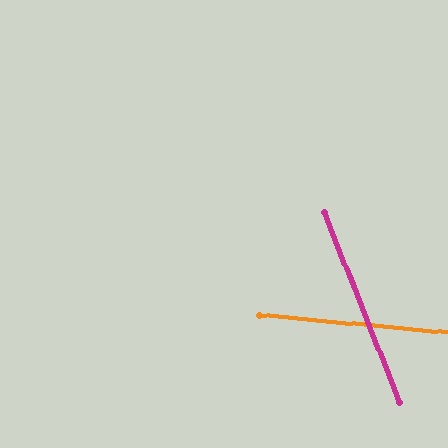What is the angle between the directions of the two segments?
Approximately 63 degrees.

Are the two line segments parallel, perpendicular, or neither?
Neither parallel nor perpendicular — they differ by about 63°.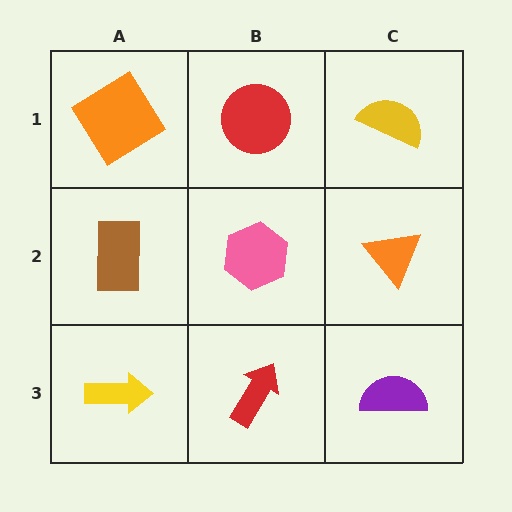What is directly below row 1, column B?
A pink hexagon.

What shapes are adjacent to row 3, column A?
A brown rectangle (row 2, column A), a red arrow (row 3, column B).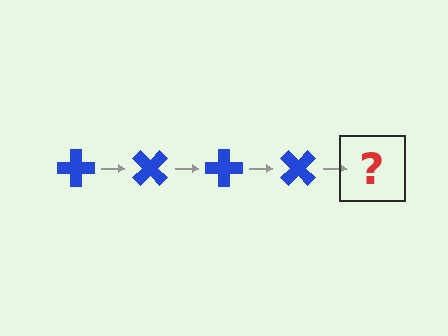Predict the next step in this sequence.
The next step is a blue cross rotated 180 degrees.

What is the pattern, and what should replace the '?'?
The pattern is that the cross rotates 45 degrees each step. The '?' should be a blue cross rotated 180 degrees.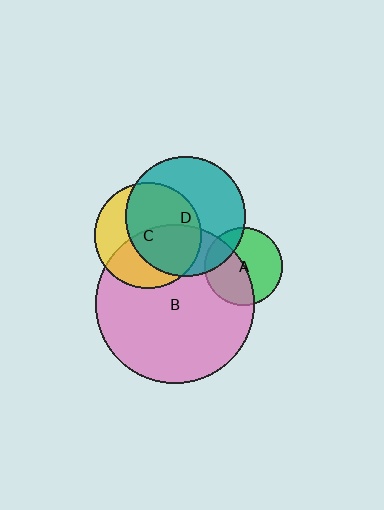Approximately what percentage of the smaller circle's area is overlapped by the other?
Approximately 35%.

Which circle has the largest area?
Circle B (pink).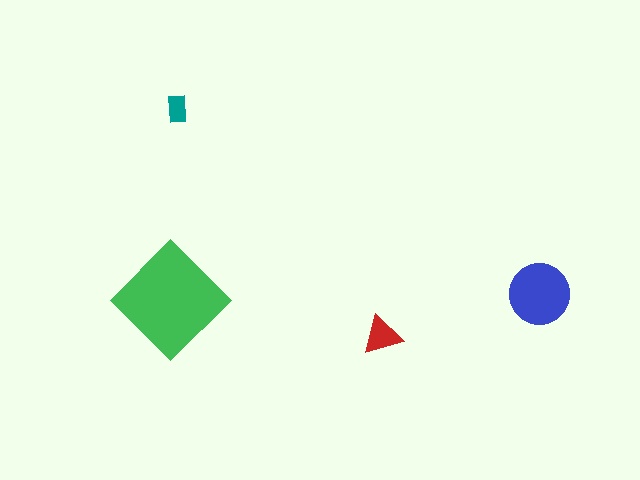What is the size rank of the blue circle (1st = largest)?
2nd.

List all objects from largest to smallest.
The green diamond, the blue circle, the red triangle, the teal rectangle.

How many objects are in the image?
There are 4 objects in the image.